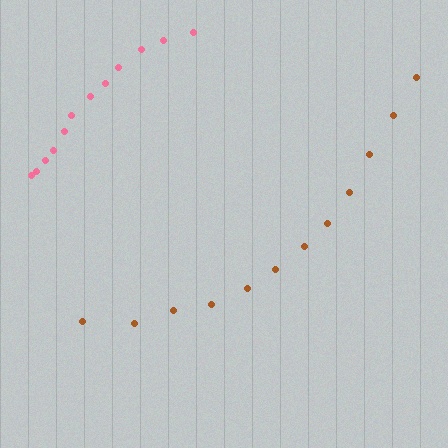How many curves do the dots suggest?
There are 2 distinct paths.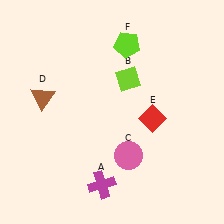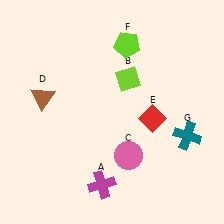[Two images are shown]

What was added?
A teal cross (G) was added in Image 2.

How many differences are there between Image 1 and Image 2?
There is 1 difference between the two images.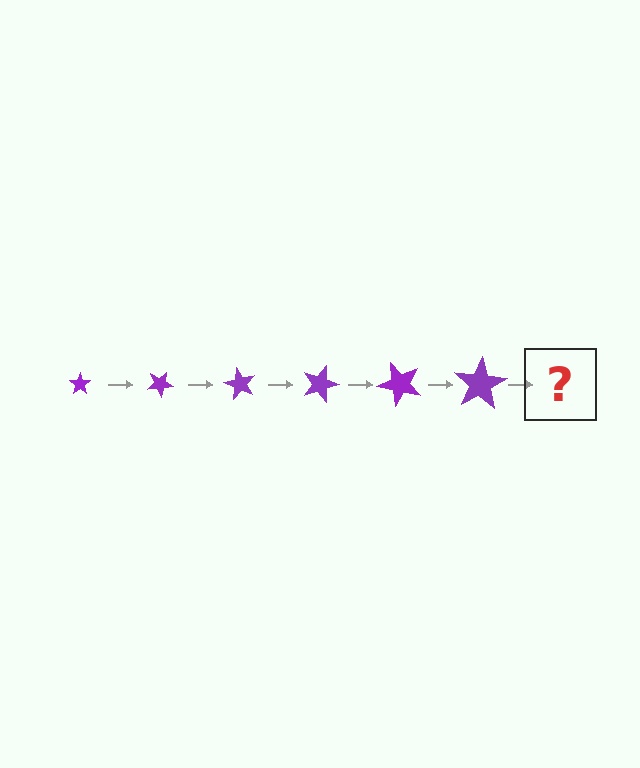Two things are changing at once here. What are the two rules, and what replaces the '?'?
The two rules are that the star grows larger each step and it rotates 30 degrees each step. The '?' should be a star, larger than the previous one and rotated 180 degrees from the start.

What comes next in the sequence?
The next element should be a star, larger than the previous one and rotated 180 degrees from the start.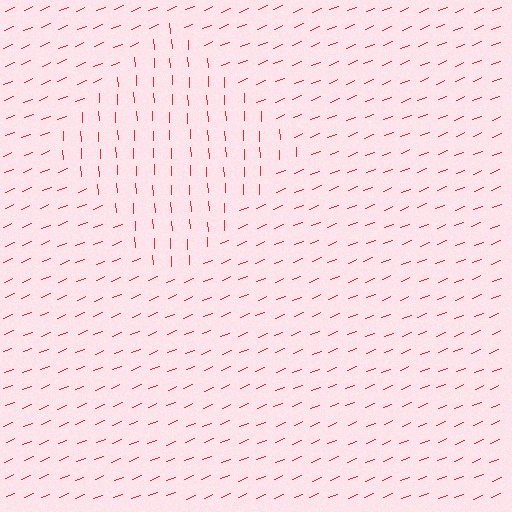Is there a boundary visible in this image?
Yes, there is a texture boundary formed by a change in line orientation.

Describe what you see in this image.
The image is filled with small red line segments. A diamond region in the image has lines oriented differently from the surrounding lines, creating a visible texture boundary.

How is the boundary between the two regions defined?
The boundary is defined purely by a change in line orientation (approximately 71 degrees difference). All lines are the same color and thickness.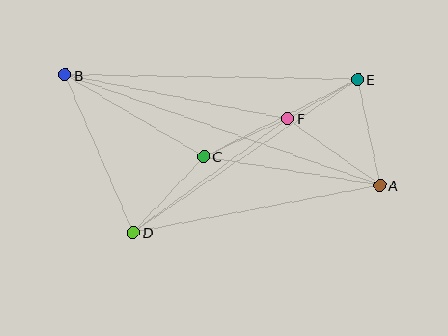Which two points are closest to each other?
Points E and F are closest to each other.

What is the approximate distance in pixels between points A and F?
The distance between A and F is approximately 114 pixels.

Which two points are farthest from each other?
Points A and B are farthest from each other.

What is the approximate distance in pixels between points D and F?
The distance between D and F is approximately 192 pixels.